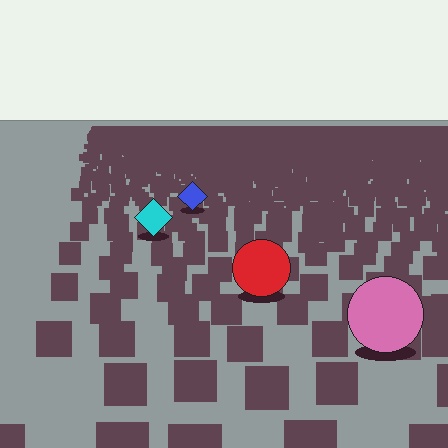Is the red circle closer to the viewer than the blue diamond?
Yes. The red circle is closer — you can tell from the texture gradient: the ground texture is coarser near it.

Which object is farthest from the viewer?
The blue diamond is farthest from the viewer. It appears smaller and the ground texture around it is denser.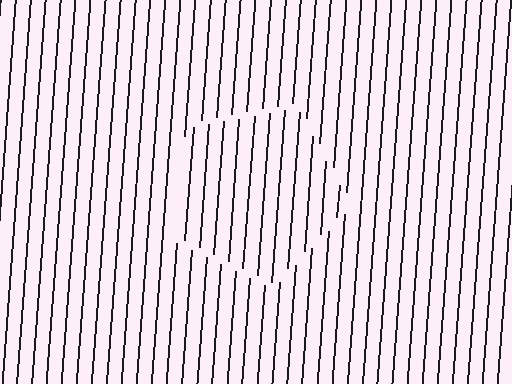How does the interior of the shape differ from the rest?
The interior of the shape contains the same grating, shifted by half a period — the contour is defined by the phase discontinuity where line-ends from the inner and outer gratings abut.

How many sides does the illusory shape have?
5 sides — the line-ends trace a pentagon.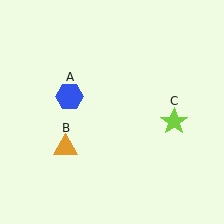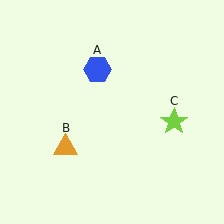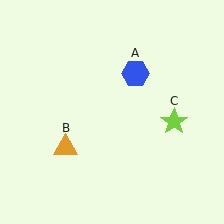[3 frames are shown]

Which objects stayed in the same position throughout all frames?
Orange triangle (object B) and lime star (object C) remained stationary.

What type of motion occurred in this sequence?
The blue hexagon (object A) rotated clockwise around the center of the scene.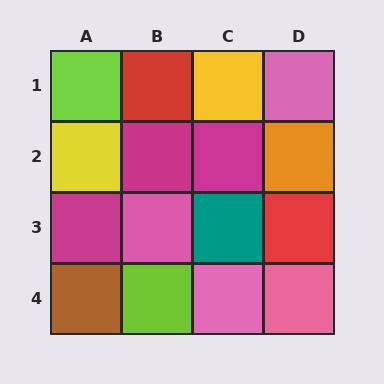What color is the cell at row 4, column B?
Lime.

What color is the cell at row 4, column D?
Pink.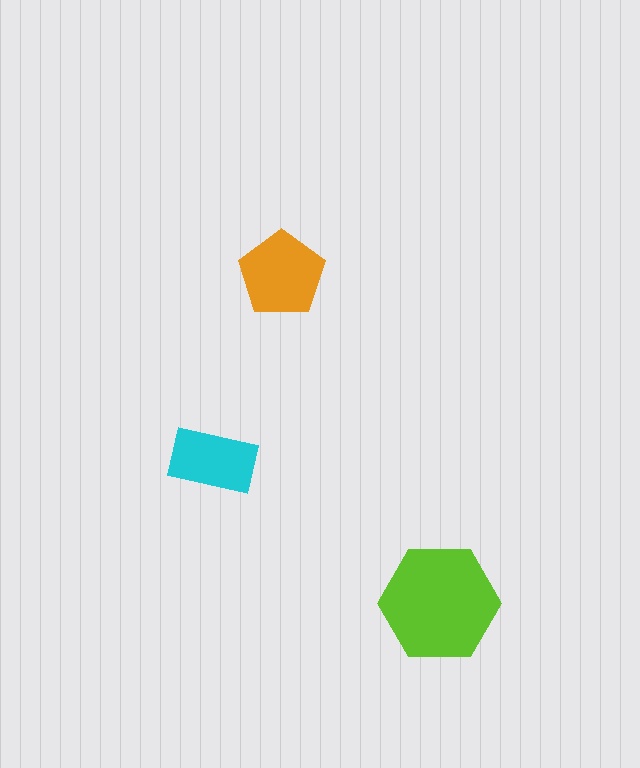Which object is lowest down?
The lime hexagon is bottommost.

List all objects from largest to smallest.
The lime hexagon, the orange pentagon, the cyan rectangle.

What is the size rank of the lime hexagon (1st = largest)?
1st.